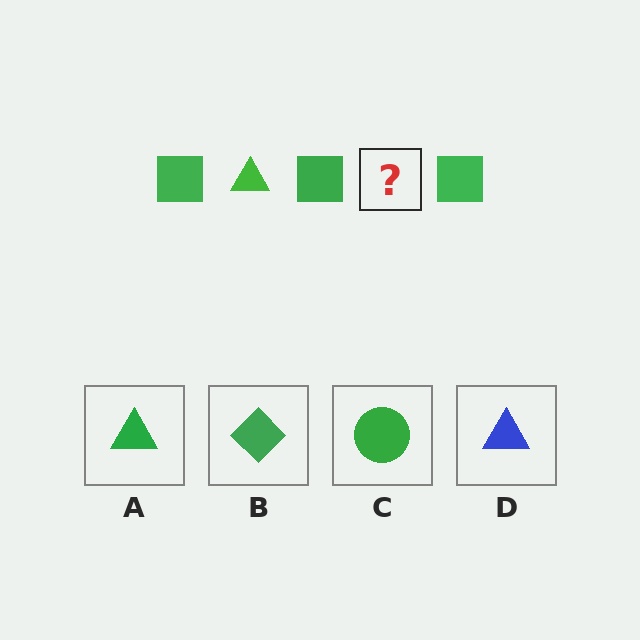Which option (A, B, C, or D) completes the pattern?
A.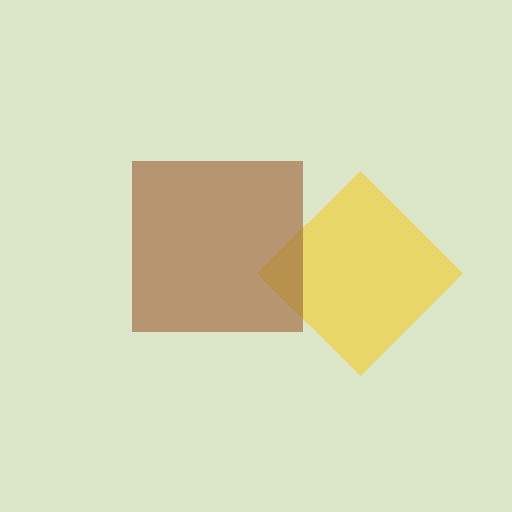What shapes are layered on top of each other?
The layered shapes are: a yellow diamond, a brown square.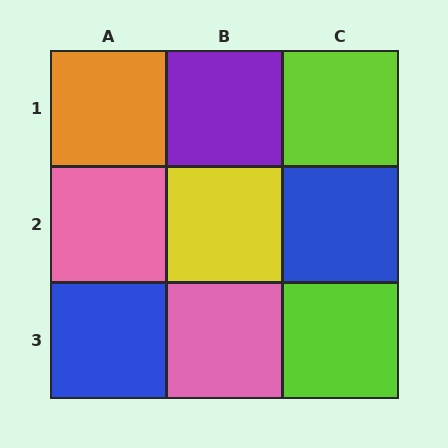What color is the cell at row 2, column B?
Yellow.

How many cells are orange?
1 cell is orange.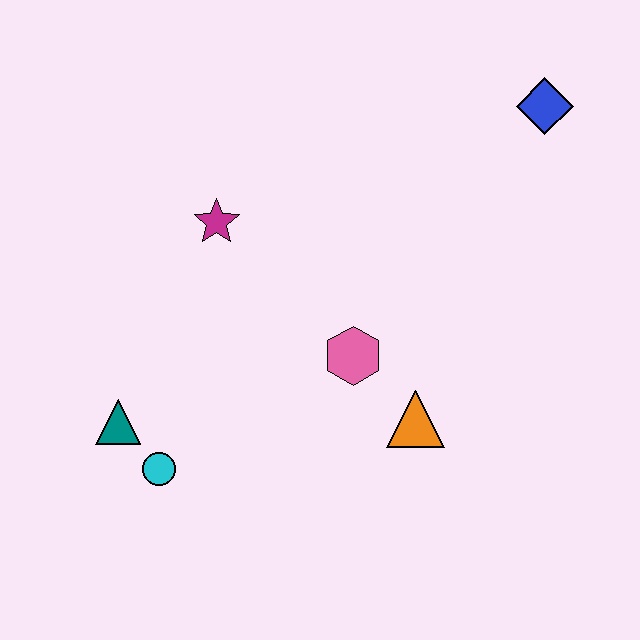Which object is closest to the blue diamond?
The pink hexagon is closest to the blue diamond.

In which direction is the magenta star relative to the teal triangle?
The magenta star is above the teal triangle.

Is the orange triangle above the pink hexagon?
No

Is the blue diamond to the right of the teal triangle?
Yes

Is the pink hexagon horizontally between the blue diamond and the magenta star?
Yes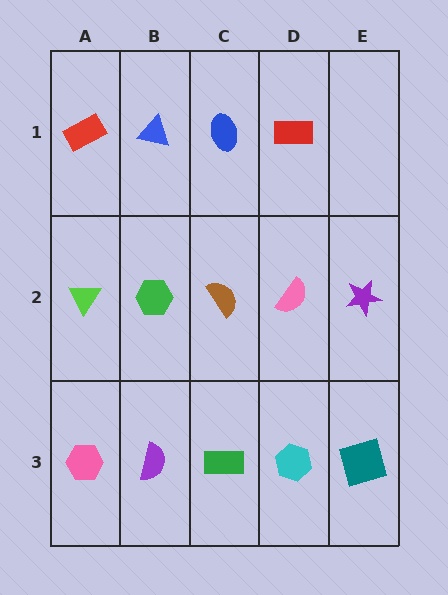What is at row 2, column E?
A purple star.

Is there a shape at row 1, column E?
No, that cell is empty.